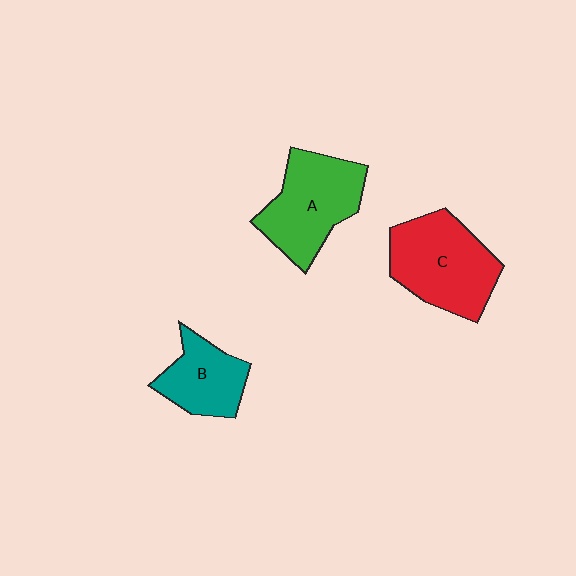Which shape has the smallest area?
Shape B (teal).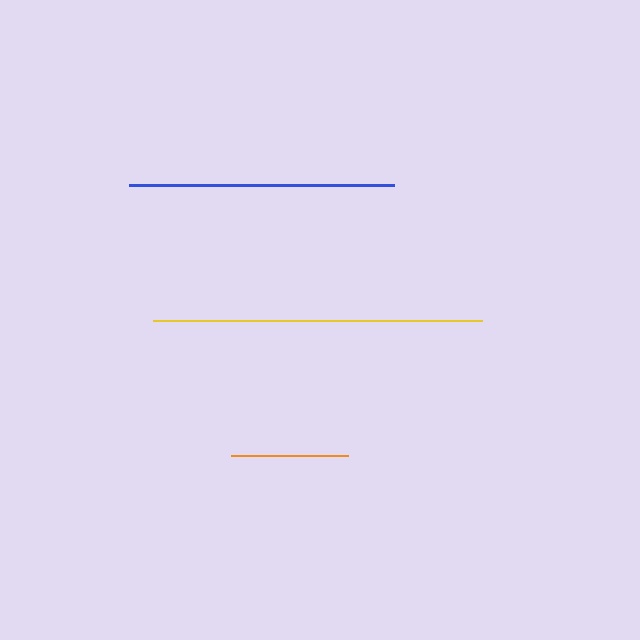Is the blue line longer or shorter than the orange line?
The blue line is longer than the orange line.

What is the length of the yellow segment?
The yellow segment is approximately 329 pixels long.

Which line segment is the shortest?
The orange line is the shortest at approximately 117 pixels.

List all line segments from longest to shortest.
From longest to shortest: yellow, blue, orange.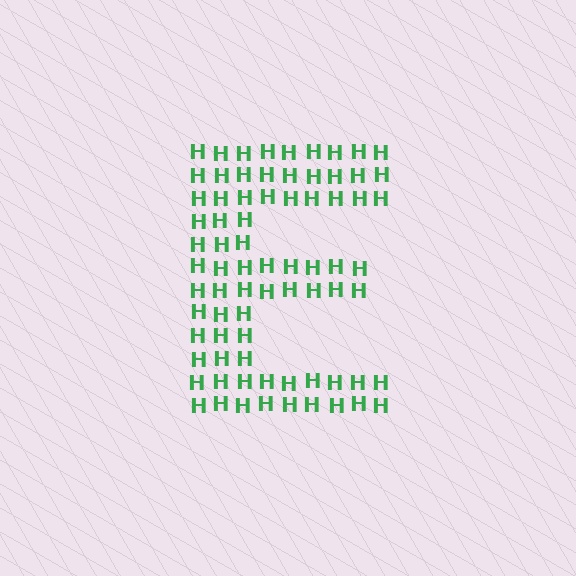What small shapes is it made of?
It is made of small letter H's.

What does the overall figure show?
The overall figure shows the letter E.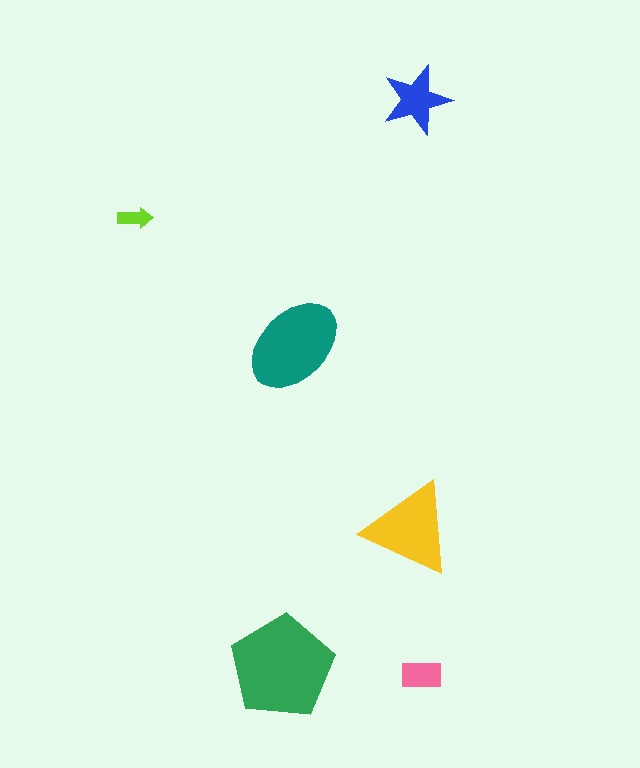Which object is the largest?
The green pentagon.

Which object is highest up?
The blue star is topmost.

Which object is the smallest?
The lime arrow.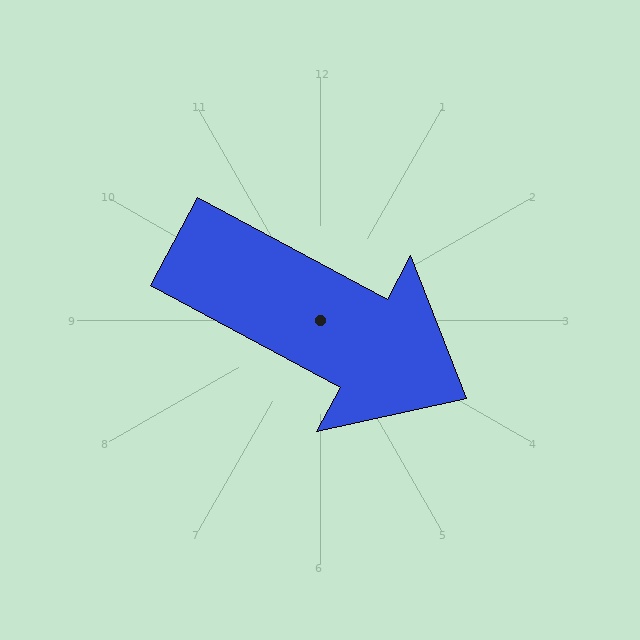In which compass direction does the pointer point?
Southeast.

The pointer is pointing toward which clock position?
Roughly 4 o'clock.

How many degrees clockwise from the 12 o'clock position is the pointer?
Approximately 118 degrees.